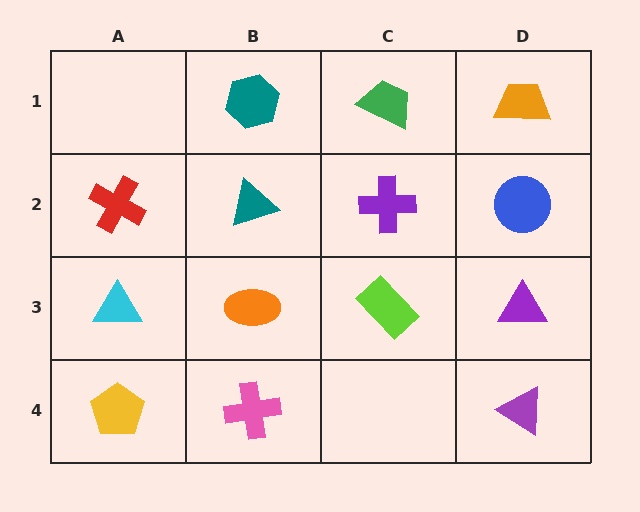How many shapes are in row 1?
3 shapes.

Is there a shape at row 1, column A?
No, that cell is empty.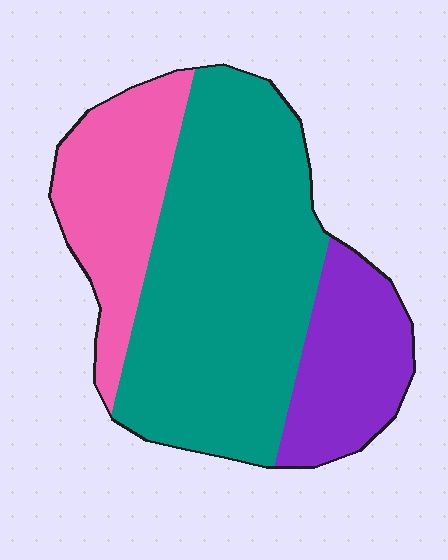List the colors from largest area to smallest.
From largest to smallest: teal, pink, purple.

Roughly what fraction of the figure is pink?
Pink covers about 25% of the figure.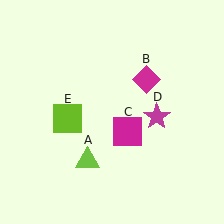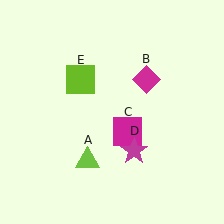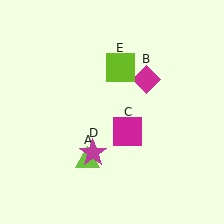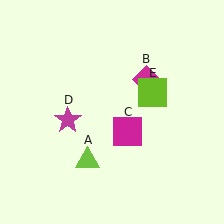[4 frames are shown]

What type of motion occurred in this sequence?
The magenta star (object D), lime square (object E) rotated clockwise around the center of the scene.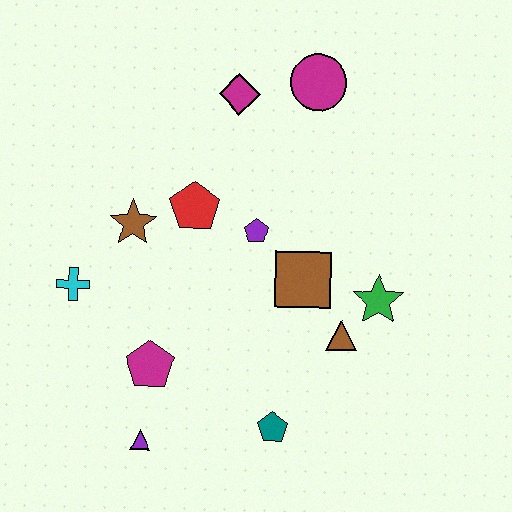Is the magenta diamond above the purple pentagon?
Yes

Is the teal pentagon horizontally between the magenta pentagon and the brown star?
No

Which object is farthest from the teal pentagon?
The magenta circle is farthest from the teal pentagon.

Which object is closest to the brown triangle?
The green star is closest to the brown triangle.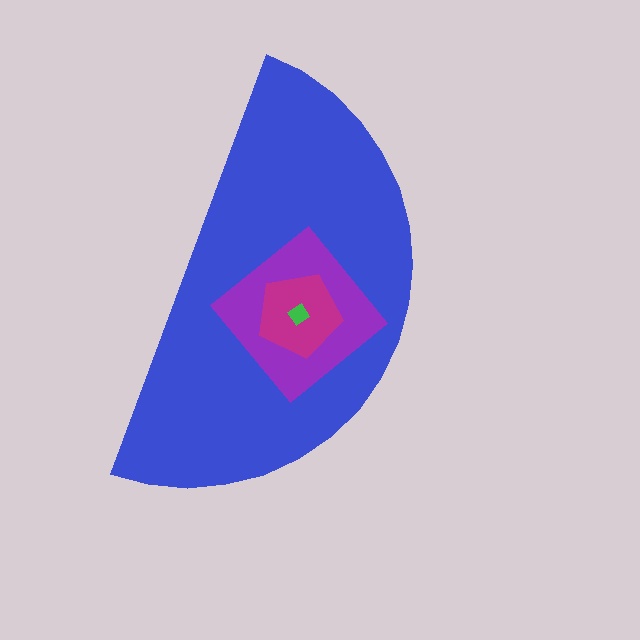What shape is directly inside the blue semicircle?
The purple diamond.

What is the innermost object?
The green diamond.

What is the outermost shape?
The blue semicircle.